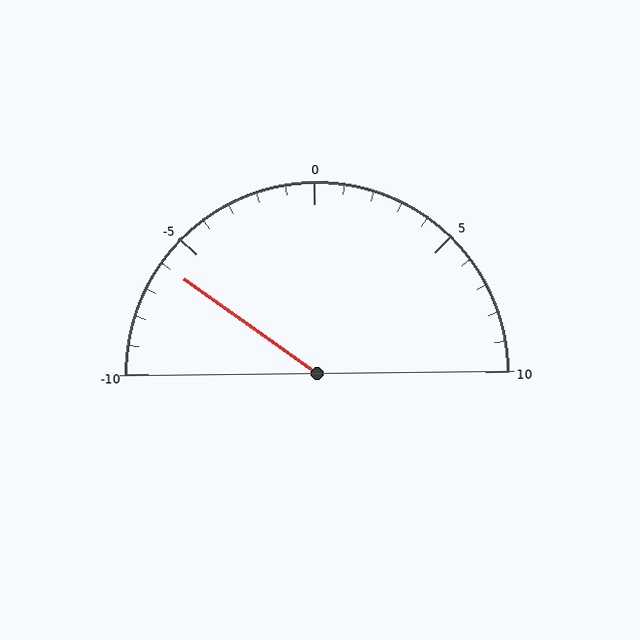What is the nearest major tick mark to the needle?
The nearest major tick mark is -5.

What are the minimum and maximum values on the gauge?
The gauge ranges from -10 to 10.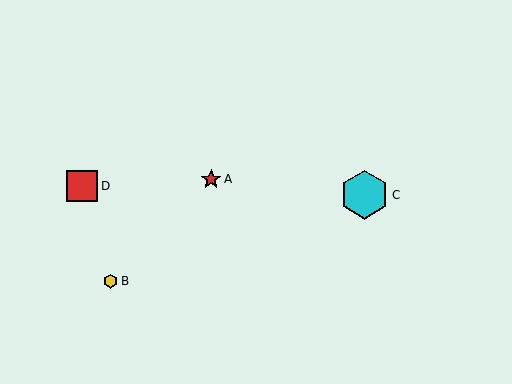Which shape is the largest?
The cyan hexagon (labeled C) is the largest.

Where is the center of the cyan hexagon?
The center of the cyan hexagon is at (365, 195).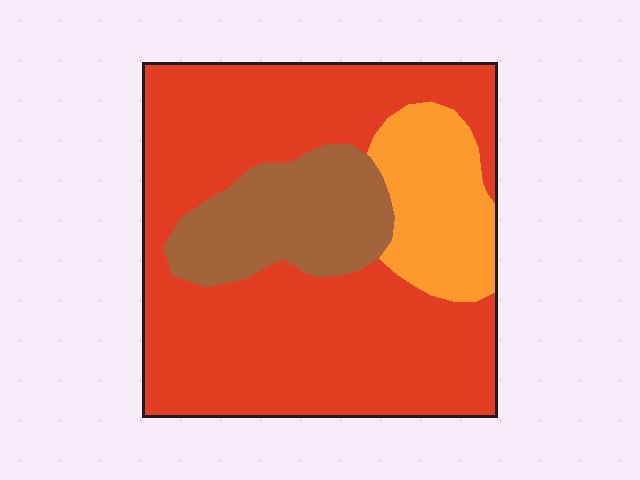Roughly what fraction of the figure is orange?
Orange takes up less than a quarter of the figure.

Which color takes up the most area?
Red, at roughly 65%.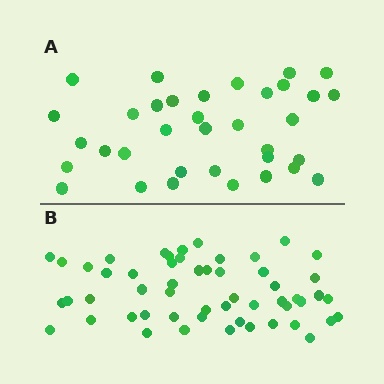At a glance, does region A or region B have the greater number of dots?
Region B (the bottom region) has more dots.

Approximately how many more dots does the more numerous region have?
Region B has approximately 20 more dots than region A.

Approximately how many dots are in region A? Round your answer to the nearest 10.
About 40 dots. (The exact count is 35, which rounds to 40.)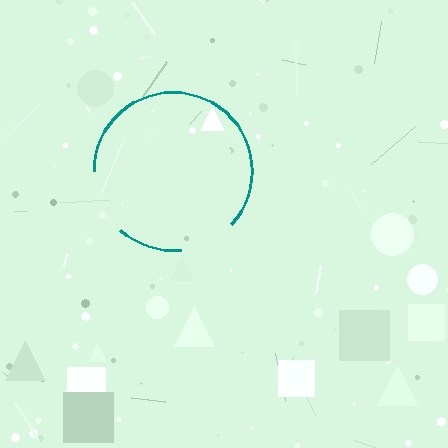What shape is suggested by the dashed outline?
The dashed outline suggests a circle.